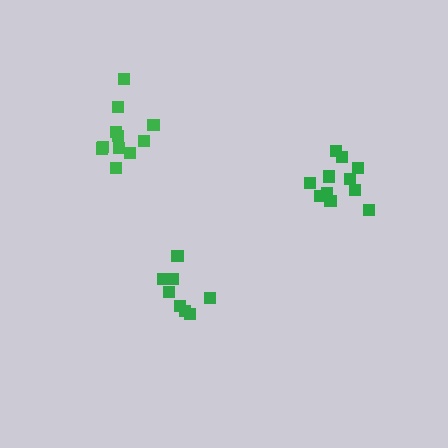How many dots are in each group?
Group 1: 11 dots, Group 2: 11 dots, Group 3: 8 dots (30 total).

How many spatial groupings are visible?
There are 3 spatial groupings.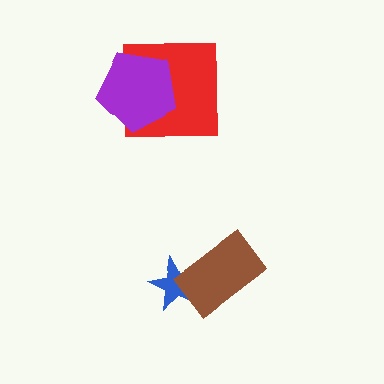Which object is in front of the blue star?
The brown rectangle is in front of the blue star.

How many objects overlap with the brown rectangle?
1 object overlaps with the brown rectangle.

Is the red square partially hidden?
Yes, it is partially covered by another shape.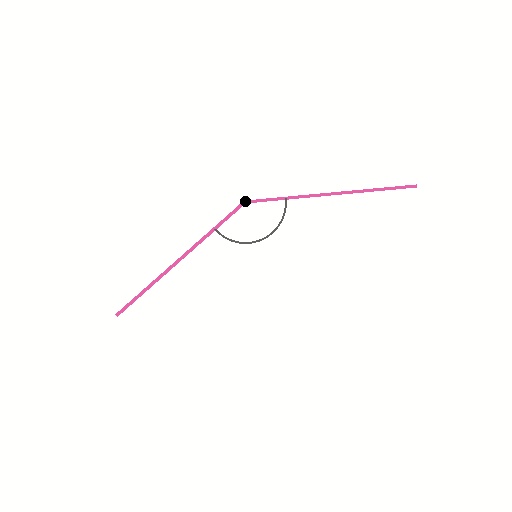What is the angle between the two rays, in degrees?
Approximately 144 degrees.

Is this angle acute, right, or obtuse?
It is obtuse.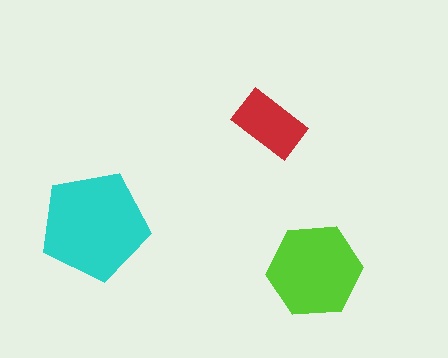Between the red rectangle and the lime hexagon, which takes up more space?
The lime hexagon.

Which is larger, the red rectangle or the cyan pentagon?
The cyan pentagon.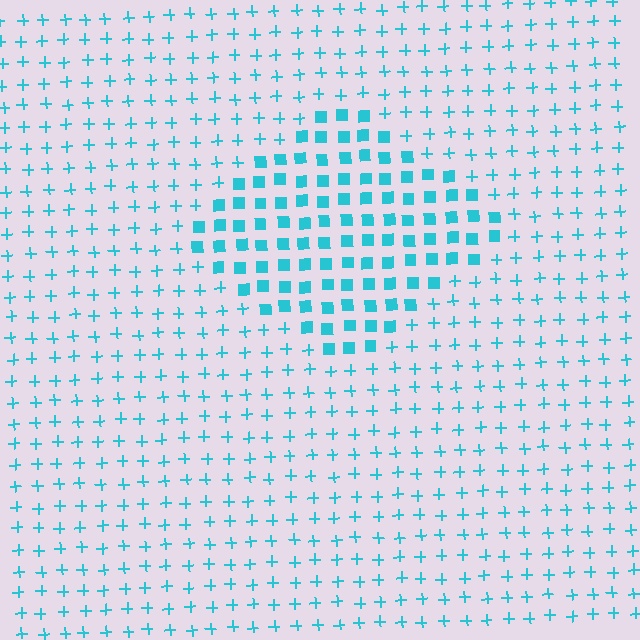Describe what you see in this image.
The image is filled with small cyan elements arranged in a uniform grid. A diamond-shaped region contains squares, while the surrounding area contains plus signs. The boundary is defined purely by the change in element shape.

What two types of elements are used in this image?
The image uses squares inside the diamond region and plus signs outside it.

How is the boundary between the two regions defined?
The boundary is defined by a change in element shape: squares inside vs. plus signs outside. All elements share the same color and spacing.